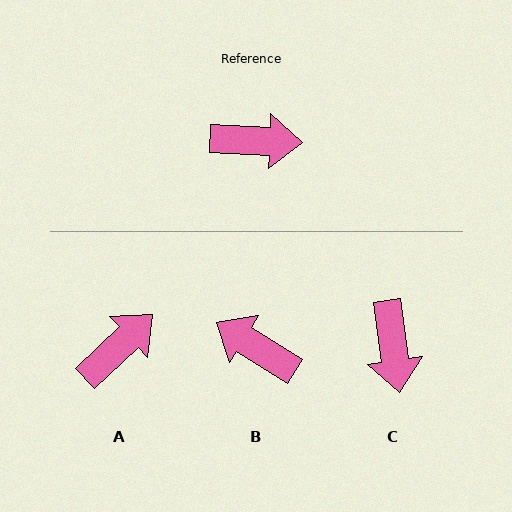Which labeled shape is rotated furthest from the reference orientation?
B, about 150 degrees away.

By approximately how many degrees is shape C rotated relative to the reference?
Approximately 80 degrees clockwise.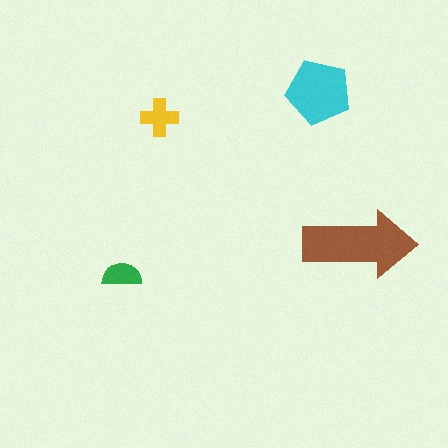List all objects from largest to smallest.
The brown arrow, the cyan pentagon, the yellow cross, the green semicircle.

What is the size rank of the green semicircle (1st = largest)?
4th.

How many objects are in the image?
There are 4 objects in the image.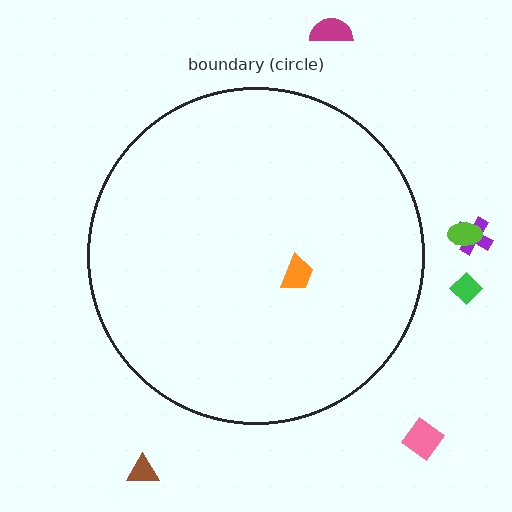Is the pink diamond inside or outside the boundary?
Outside.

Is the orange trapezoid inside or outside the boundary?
Inside.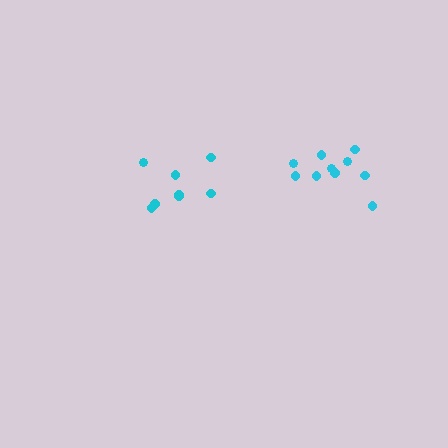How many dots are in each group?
Group 1: 8 dots, Group 2: 10 dots (18 total).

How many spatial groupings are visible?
There are 2 spatial groupings.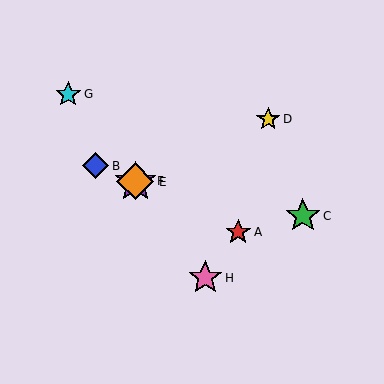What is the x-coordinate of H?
Object H is at x≈205.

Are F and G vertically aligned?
No, F is at x≈135 and G is at x≈68.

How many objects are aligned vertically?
2 objects (E, F) are aligned vertically.